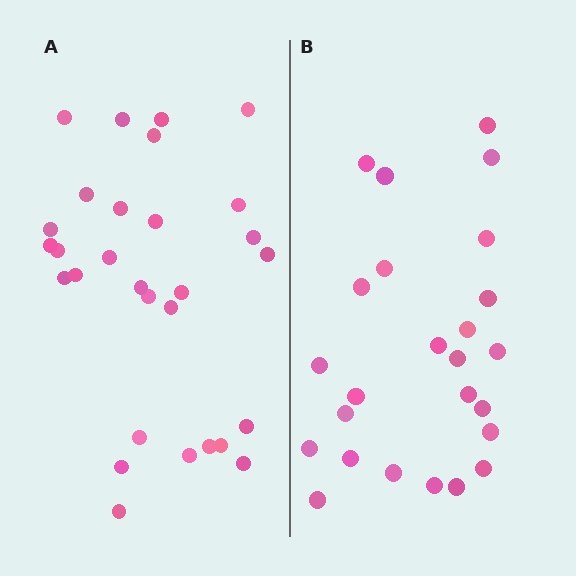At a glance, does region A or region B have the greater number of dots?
Region A (the left region) has more dots.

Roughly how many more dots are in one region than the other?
Region A has about 4 more dots than region B.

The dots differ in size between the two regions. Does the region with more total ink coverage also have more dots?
No. Region B has more total ink coverage because its dots are larger, but region A actually contains more individual dots. Total area can be misleading — the number of items is what matters here.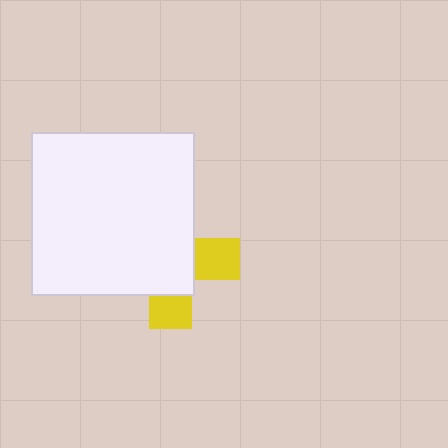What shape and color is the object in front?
The object in front is a white square.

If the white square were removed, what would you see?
You would see the complete yellow cross.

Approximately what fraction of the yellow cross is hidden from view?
Roughly 67% of the yellow cross is hidden behind the white square.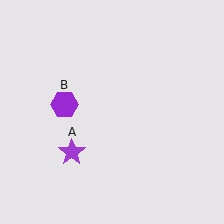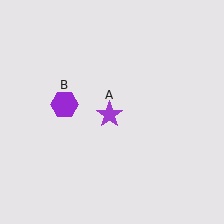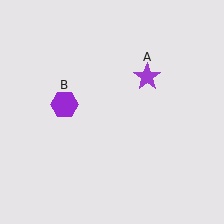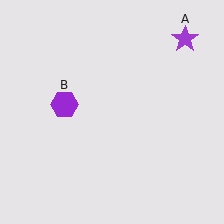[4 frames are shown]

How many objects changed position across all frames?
1 object changed position: purple star (object A).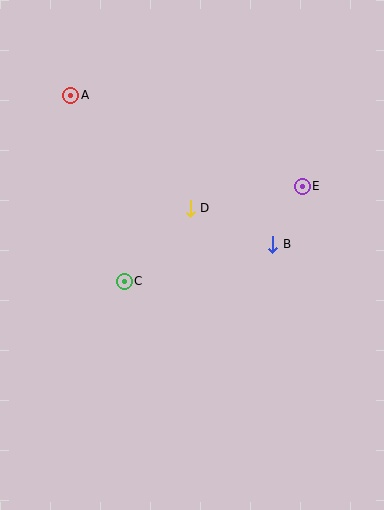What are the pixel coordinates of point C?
Point C is at (124, 281).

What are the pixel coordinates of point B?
Point B is at (273, 244).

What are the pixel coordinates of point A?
Point A is at (71, 95).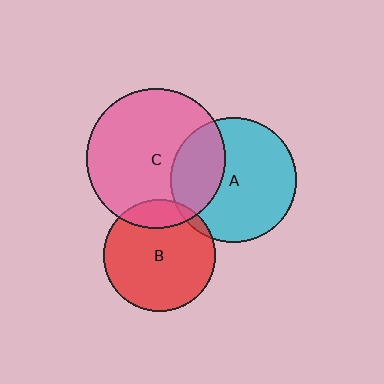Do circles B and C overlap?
Yes.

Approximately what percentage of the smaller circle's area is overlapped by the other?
Approximately 15%.